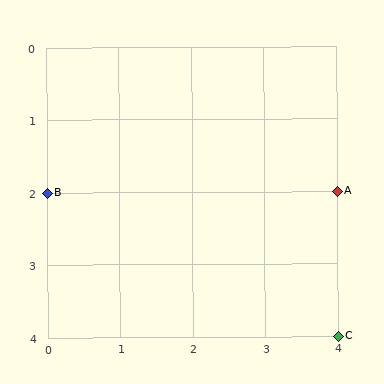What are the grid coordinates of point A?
Point A is at grid coordinates (4, 2).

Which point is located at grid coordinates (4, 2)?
Point A is at (4, 2).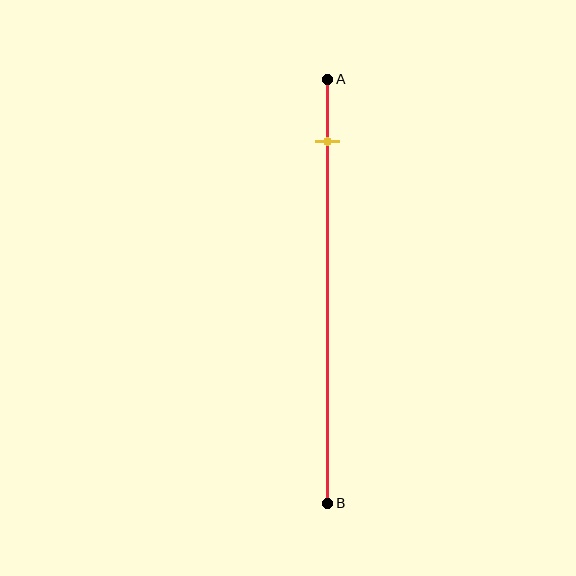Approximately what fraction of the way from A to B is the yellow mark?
The yellow mark is approximately 15% of the way from A to B.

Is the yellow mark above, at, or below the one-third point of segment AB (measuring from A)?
The yellow mark is above the one-third point of segment AB.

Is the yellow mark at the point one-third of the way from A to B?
No, the mark is at about 15% from A, not at the 33% one-third point.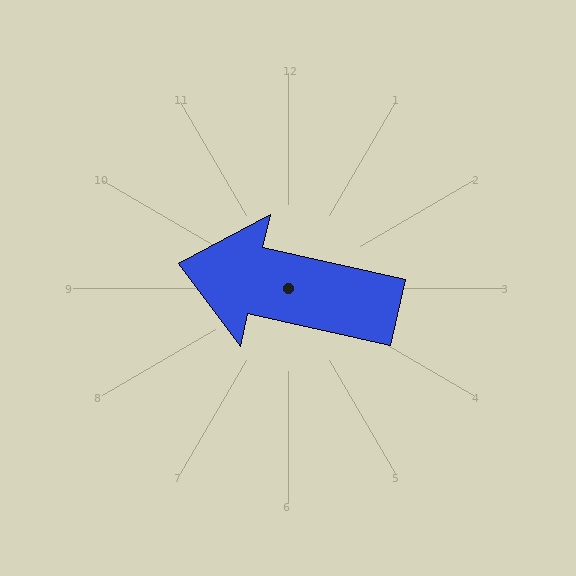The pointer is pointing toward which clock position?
Roughly 9 o'clock.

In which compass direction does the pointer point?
West.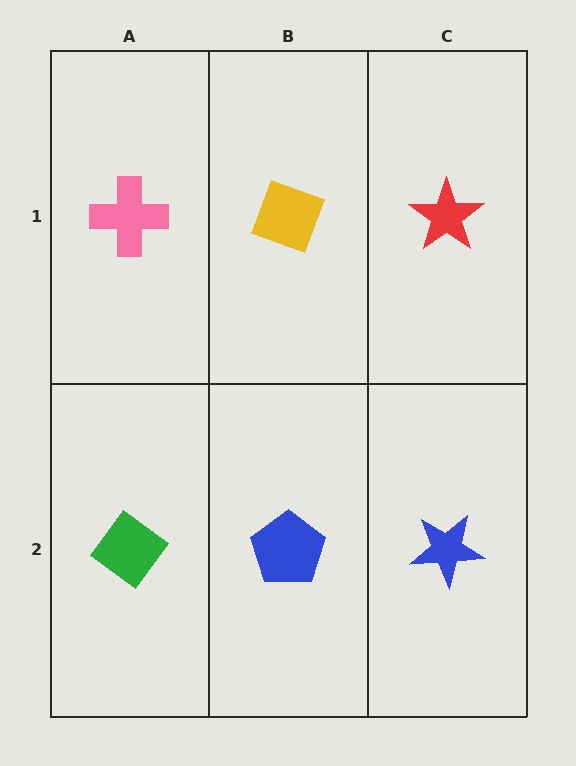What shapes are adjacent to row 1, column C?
A blue star (row 2, column C), a yellow diamond (row 1, column B).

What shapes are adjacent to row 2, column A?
A pink cross (row 1, column A), a blue pentagon (row 2, column B).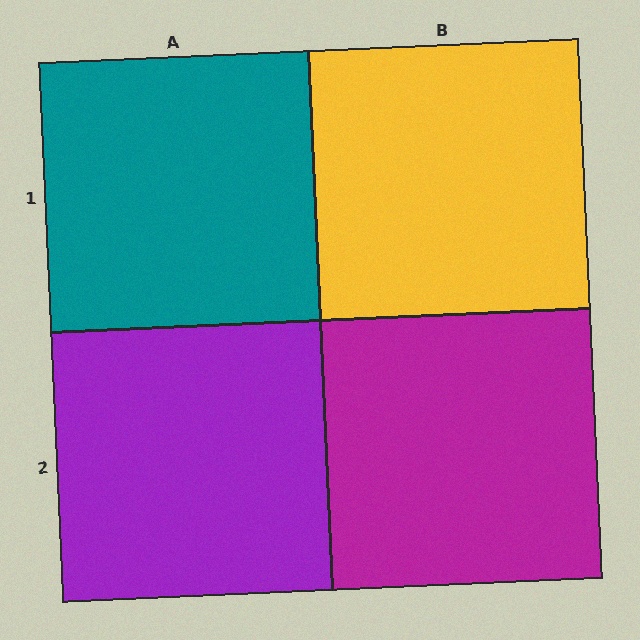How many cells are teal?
1 cell is teal.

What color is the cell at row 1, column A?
Teal.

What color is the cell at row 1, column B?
Yellow.